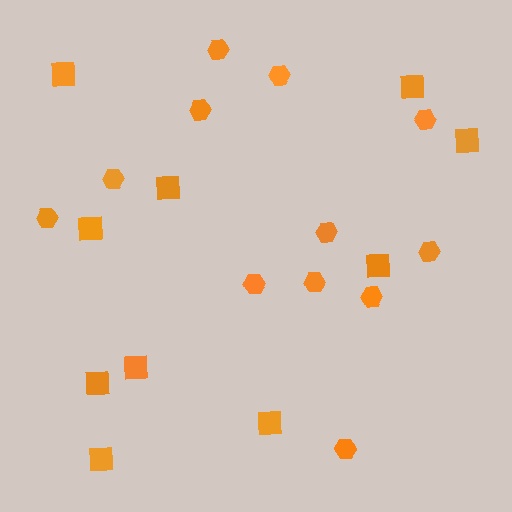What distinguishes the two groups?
There are 2 groups: one group of squares (10) and one group of hexagons (12).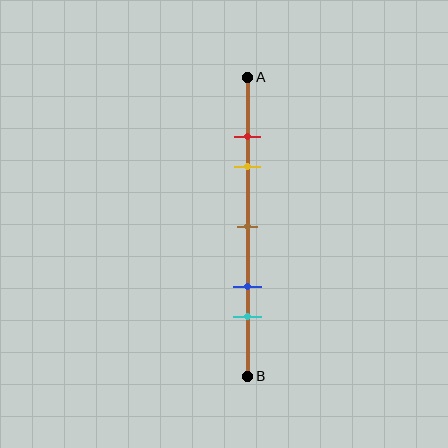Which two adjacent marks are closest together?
The red and yellow marks are the closest adjacent pair.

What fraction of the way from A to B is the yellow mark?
The yellow mark is approximately 30% (0.3) of the way from A to B.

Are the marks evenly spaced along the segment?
No, the marks are not evenly spaced.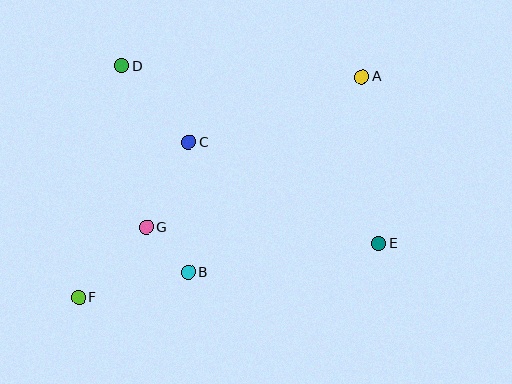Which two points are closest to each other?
Points B and G are closest to each other.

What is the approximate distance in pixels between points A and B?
The distance between A and B is approximately 262 pixels.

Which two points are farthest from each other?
Points A and F are farthest from each other.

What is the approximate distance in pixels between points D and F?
The distance between D and F is approximately 236 pixels.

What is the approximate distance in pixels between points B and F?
The distance between B and F is approximately 112 pixels.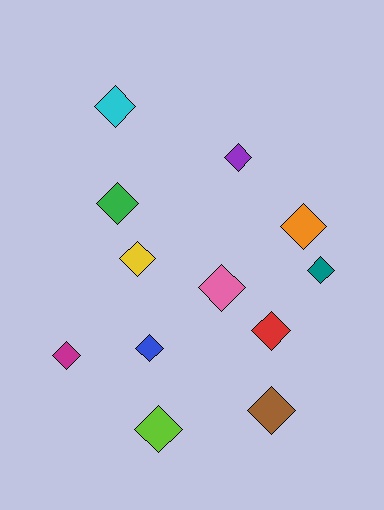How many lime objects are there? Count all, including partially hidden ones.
There is 1 lime object.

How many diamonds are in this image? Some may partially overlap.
There are 12 diamonds.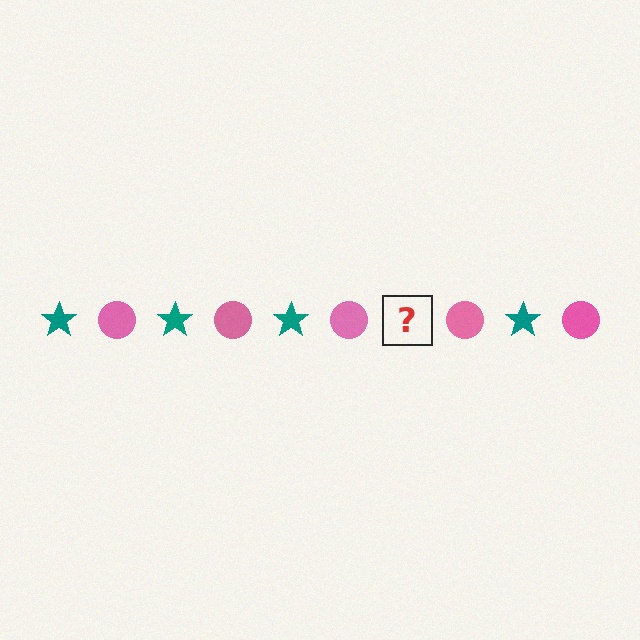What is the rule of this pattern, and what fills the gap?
The rule is that the pattern alternates between teal star and pink circle. The gap should be filled with a teal star.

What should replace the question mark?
The question mark should be replaced with a teal star.